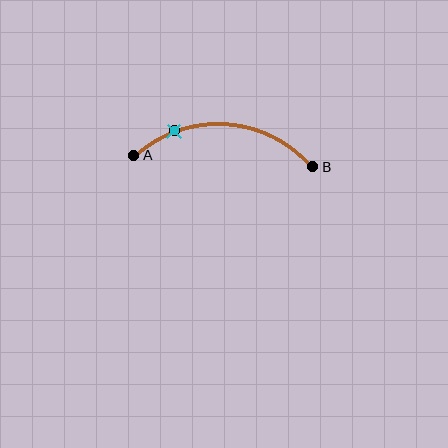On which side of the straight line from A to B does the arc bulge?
The arc bulges above the straight line connecting A and B.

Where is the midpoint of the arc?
The arc midpoint is the point on the curve farthest from the straight line joining A and B. It sits above that line.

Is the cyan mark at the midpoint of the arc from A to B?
No. The cyan mark lies on the arc but is closer to endpoint A. The arc midpoint would be at the point on the curve equidistant along the arc from both A and B.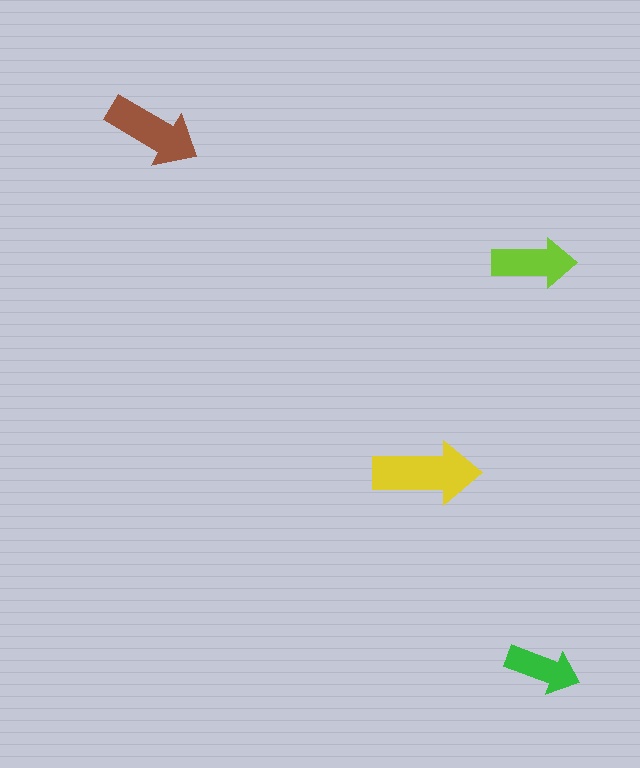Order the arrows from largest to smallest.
the yellow one, the brown one, the lime one, the green one.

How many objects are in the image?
There are 4 objects in the image.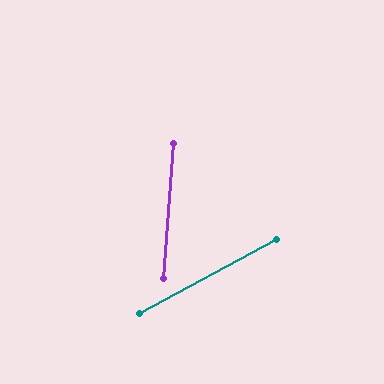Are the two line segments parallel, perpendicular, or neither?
Neither parallel nor perpendicular — they differ by about 57°.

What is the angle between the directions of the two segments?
Approximately 57 degrees.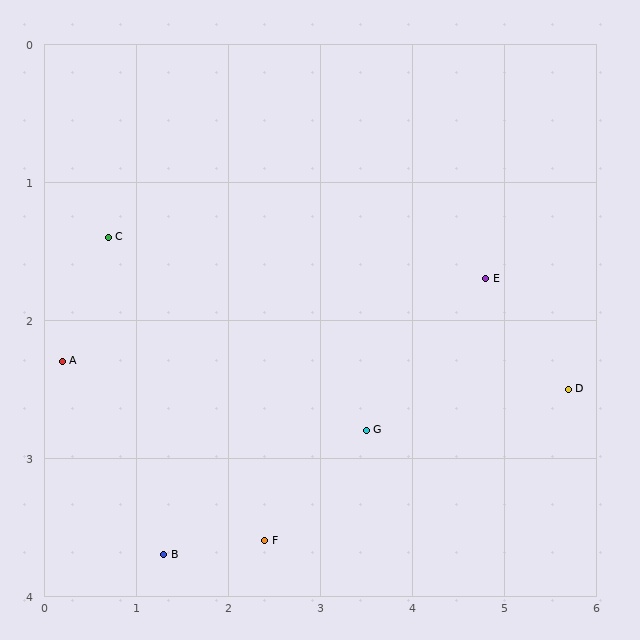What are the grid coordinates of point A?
Point A is at approximately (0.2, 2.3).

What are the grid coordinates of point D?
Point D is at approximately (5.7, 2.5).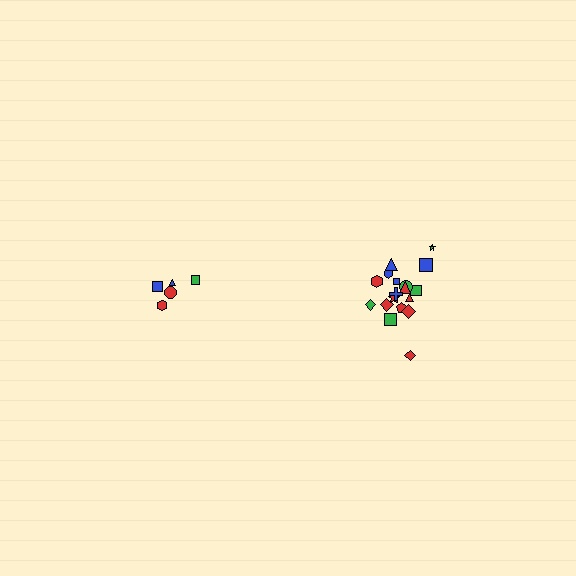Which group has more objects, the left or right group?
The right group.